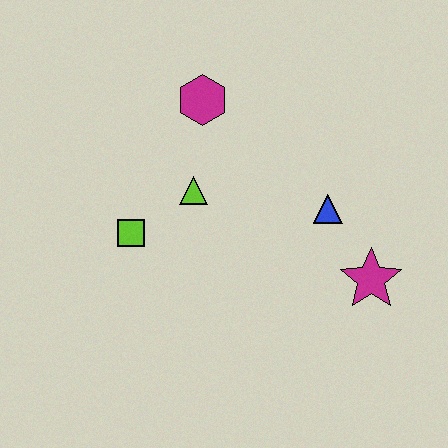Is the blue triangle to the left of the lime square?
No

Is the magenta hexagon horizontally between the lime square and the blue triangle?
Yes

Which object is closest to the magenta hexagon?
The lime triangle is closest to the magenta hexagon.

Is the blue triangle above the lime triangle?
No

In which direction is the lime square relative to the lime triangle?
The lime square is to the left of the lime triangle.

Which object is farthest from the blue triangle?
The lime square is farthest from the blue triangle.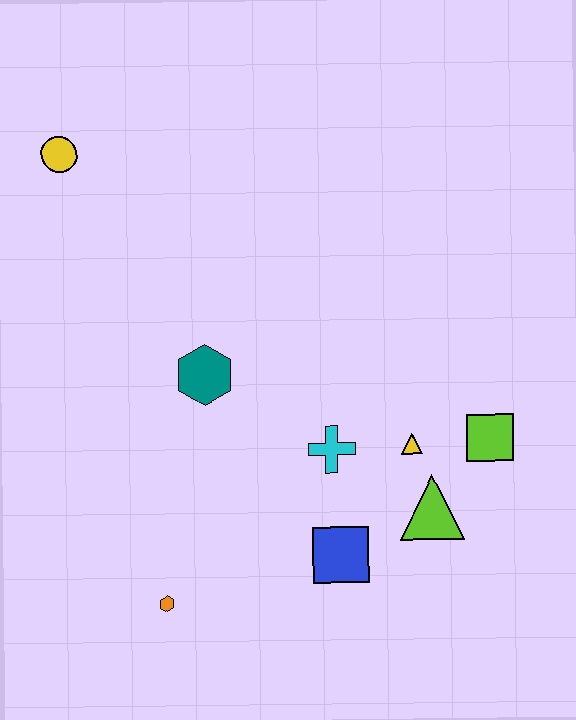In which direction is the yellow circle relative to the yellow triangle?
The yellow circle is to the left of the yellow triangle.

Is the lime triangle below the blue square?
No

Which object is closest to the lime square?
The yellow triangle is closest to the lime square.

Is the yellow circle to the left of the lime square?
Yes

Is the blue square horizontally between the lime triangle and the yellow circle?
Yes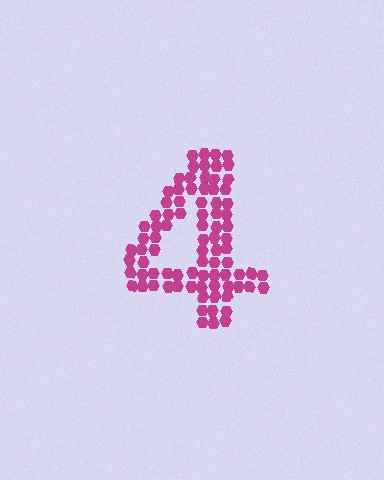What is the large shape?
The large shape is the digit 4.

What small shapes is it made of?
It is made of small hexagons.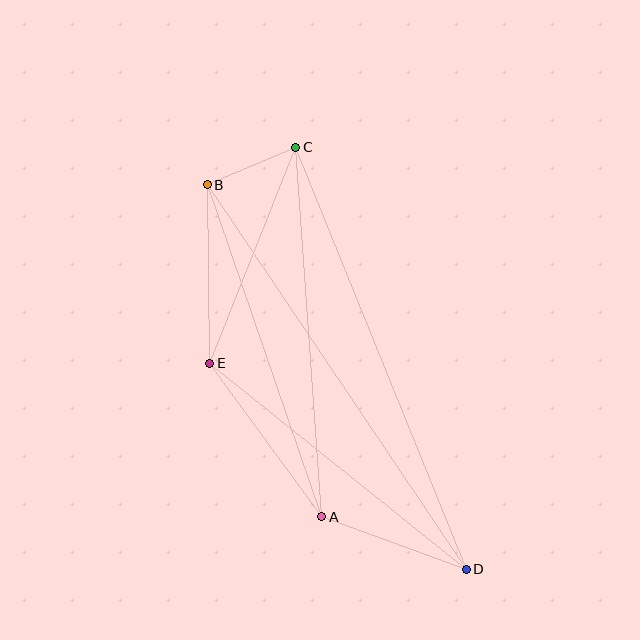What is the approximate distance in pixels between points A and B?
The distance between A and B is approximately 351 pixels.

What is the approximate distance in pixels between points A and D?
The distance between A and D is approximately 154 pixels.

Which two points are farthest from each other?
Points B and D are farthest from each other.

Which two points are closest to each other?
Points B and C are closest to each other.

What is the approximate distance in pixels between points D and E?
The distance between D and E is approximately 329 pixels.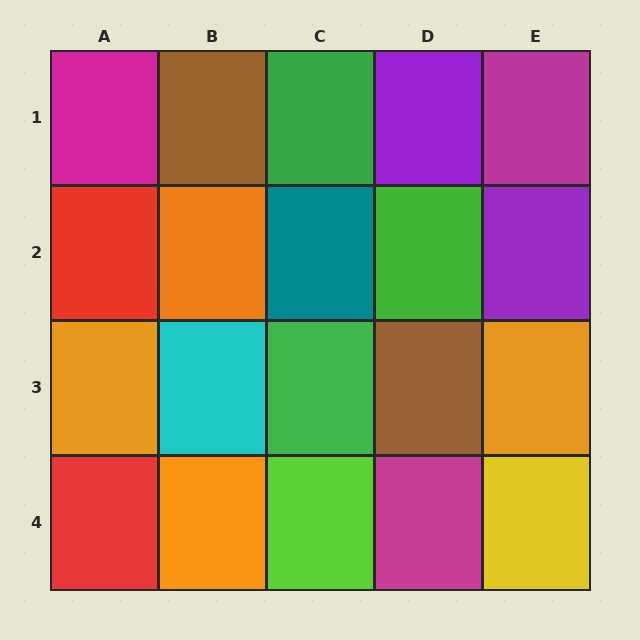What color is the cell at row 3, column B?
Cyan.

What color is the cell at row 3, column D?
Brown.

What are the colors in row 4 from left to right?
Red, orange, lime, magenta, yellow.